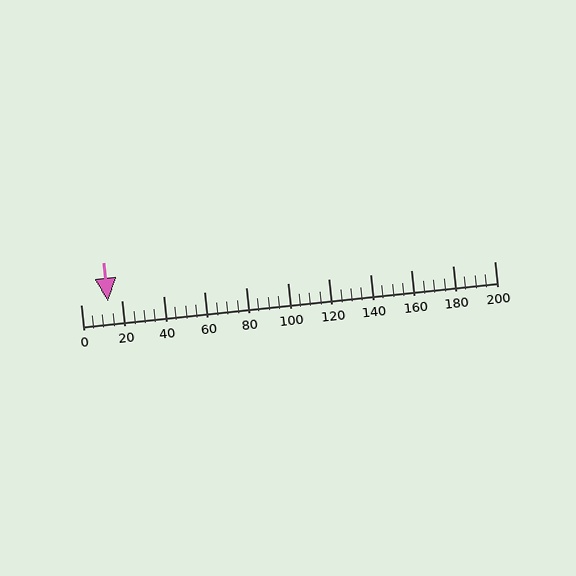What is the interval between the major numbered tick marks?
The major tick marks are spaced 20 units apart.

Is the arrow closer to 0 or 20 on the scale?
The arrow is closer to 20.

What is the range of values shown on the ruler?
The ruler shows values from 0 to 200.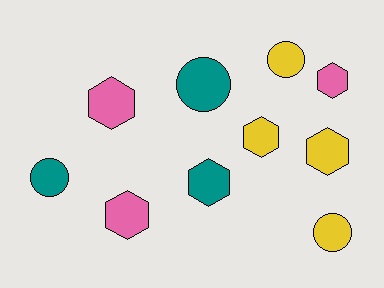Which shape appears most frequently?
Hexagon, with 6 objects.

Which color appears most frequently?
Yellow, with 4 objects.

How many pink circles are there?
There are no pink circles.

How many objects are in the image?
There are 10 objects.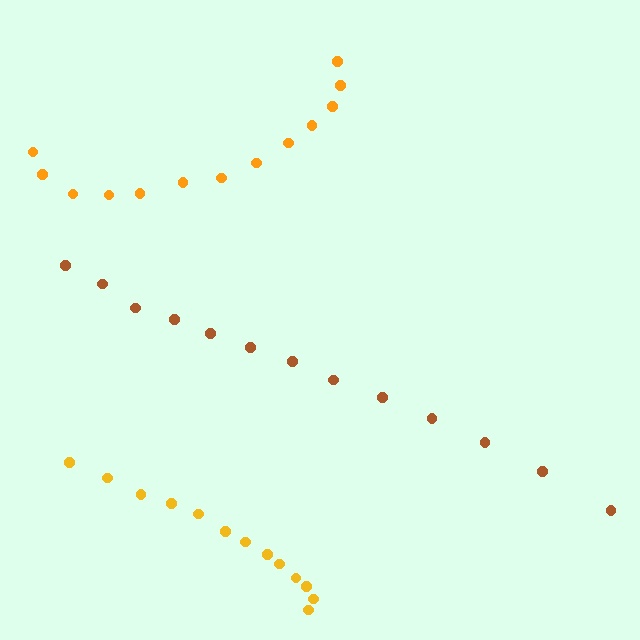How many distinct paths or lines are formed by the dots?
There are 3 distinct paths.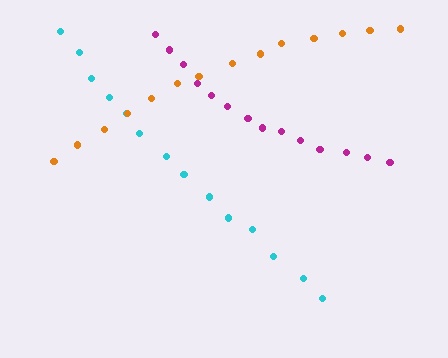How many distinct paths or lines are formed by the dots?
There are 3 distinct paths.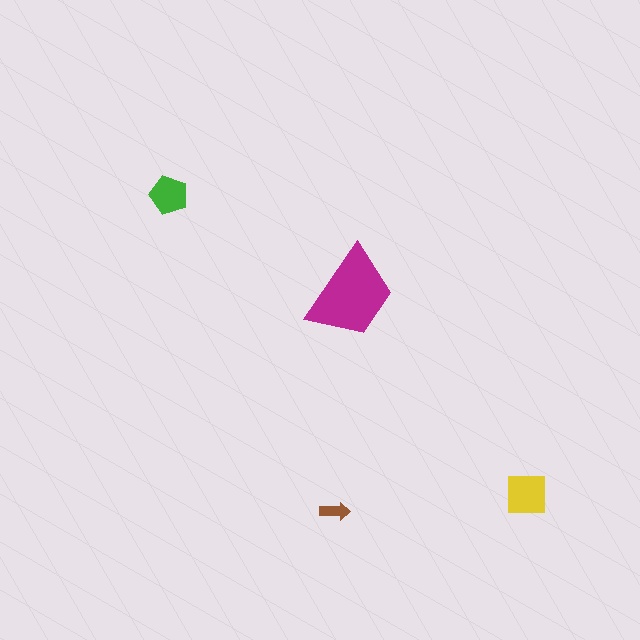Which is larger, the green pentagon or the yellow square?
The yellow square.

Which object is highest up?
The green pentagon is topmost.